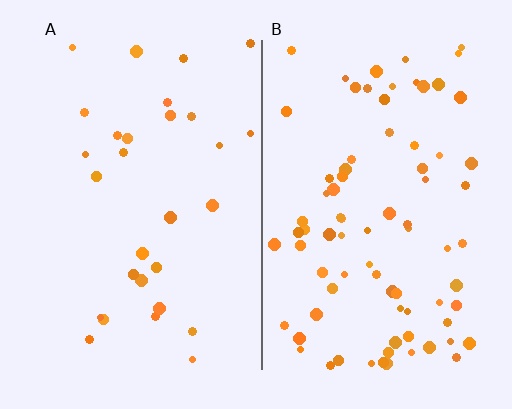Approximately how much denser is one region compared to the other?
Approximately 2.8× — region B over region A.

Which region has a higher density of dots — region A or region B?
B (the right).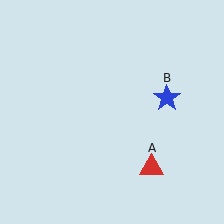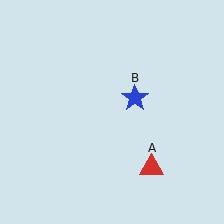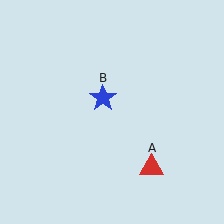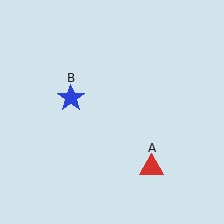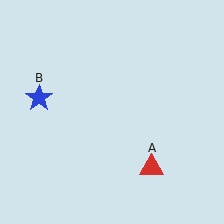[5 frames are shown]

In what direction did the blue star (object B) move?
The blue star (object B) moved left.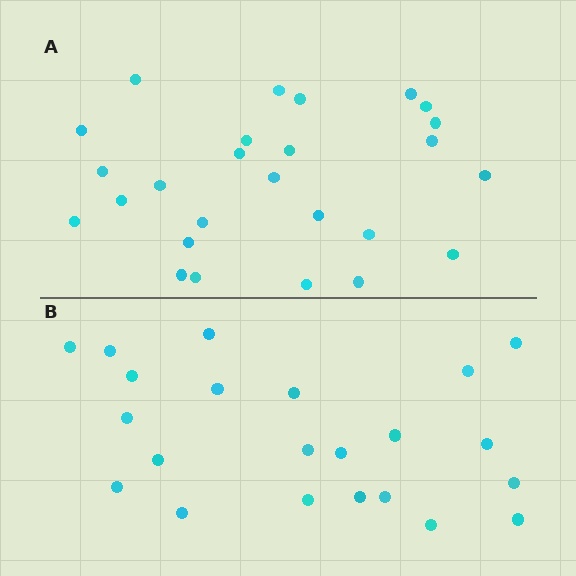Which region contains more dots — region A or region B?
Region A (the top region) has more dots.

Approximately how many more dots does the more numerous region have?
Region A has about 4 more dots than region B.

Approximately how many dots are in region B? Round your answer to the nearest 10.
About 20 dots. (The exact count is 22, which rounds to 20.)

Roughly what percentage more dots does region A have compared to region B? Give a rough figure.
About 20% more.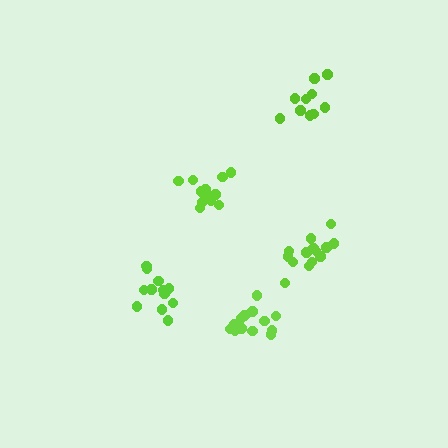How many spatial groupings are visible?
There are 5 spatial groupings.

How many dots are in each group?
Group 1: 14 dots, Group 2: 13 dots, Group 3: 14 dots, Group 4: 13 dots, Group 5: 10 dots (64 total).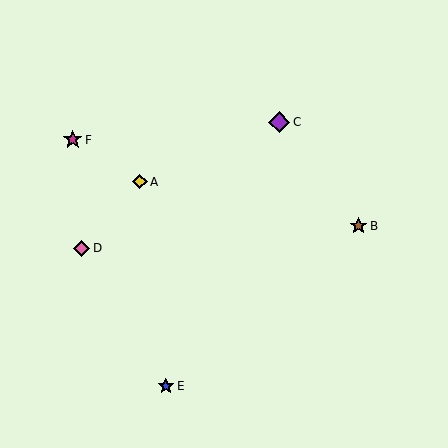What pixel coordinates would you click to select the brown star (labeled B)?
Click at (359, 226) to select the brown star B.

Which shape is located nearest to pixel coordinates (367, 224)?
The brown star (labeled B) at (359, 226) is nearest to that location.